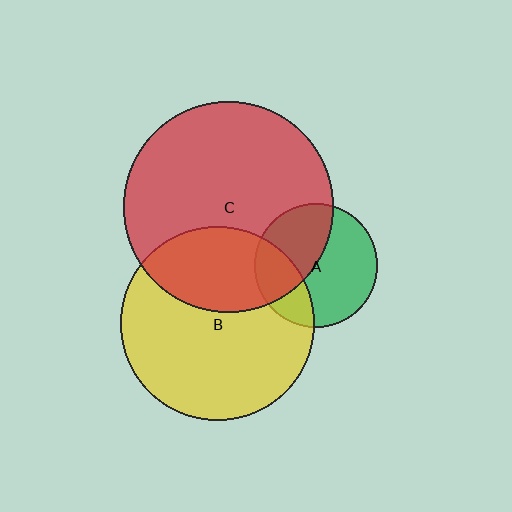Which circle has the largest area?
Circle C (red).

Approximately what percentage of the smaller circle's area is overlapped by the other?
Approximately 25%.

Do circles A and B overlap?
Yes.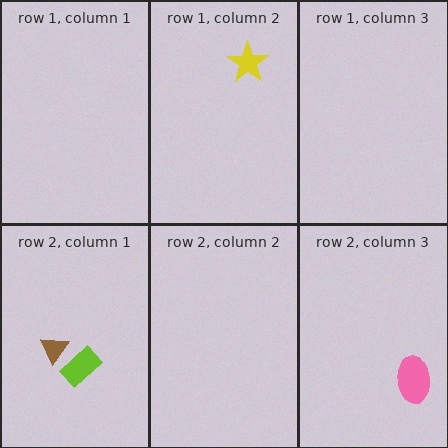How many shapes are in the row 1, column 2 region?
1.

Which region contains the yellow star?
The row 1, column 2 region.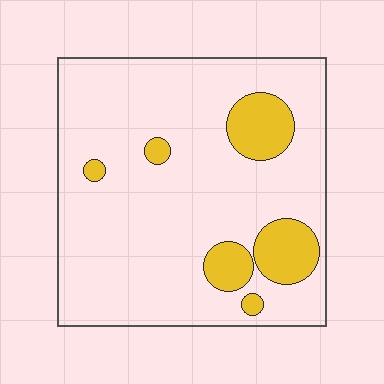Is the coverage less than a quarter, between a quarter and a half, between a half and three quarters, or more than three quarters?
Less than a quarter.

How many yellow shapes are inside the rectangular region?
6.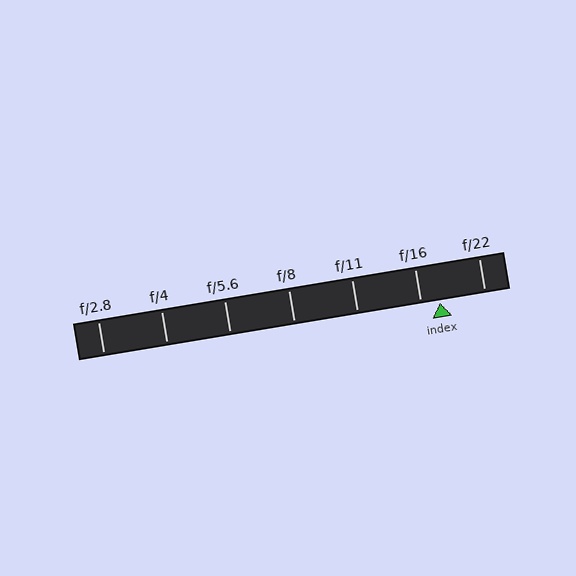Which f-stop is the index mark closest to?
The index mark is closest to f/16.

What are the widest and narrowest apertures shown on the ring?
The widest aperture shown is f/2.8 and the narrowest is f/22.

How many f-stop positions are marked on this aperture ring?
There are 7 f-stop positions marked.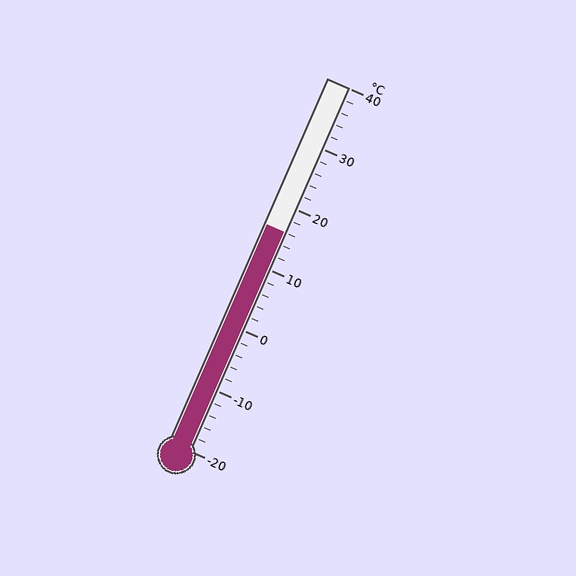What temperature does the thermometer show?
The thermometer shows approximately 16°C.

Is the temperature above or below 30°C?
The temperature is below 30°C.